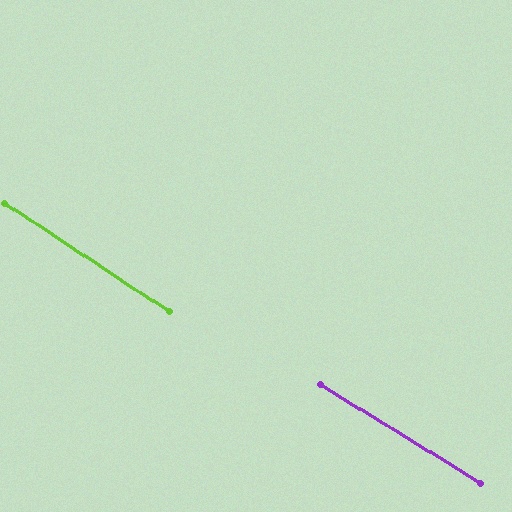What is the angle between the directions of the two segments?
Approximately 2 degrees.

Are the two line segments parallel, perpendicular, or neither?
Parallel — their directions differ by only 1.9°.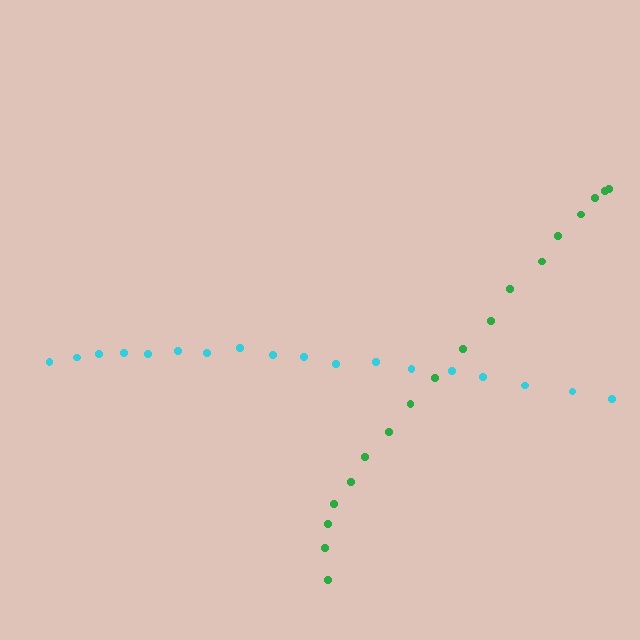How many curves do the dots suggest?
There are 2 distinct paths.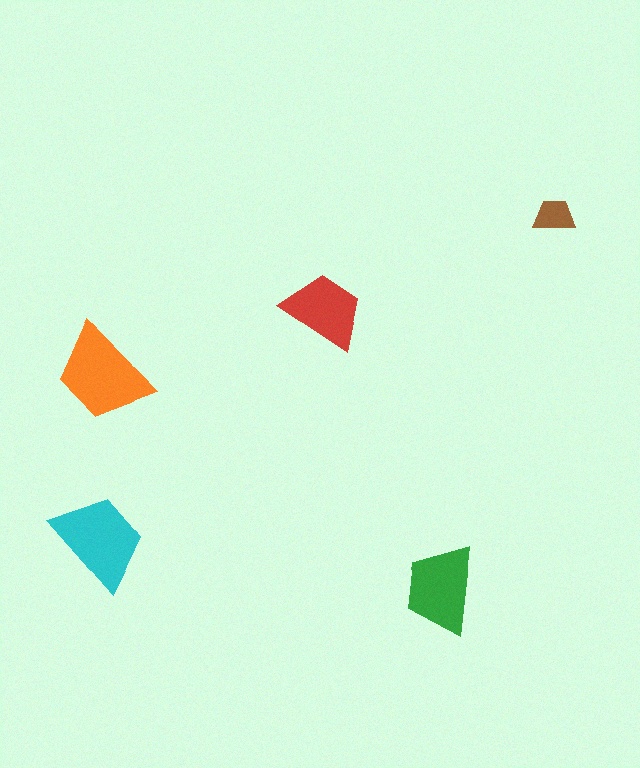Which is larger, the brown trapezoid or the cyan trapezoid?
The cyan one.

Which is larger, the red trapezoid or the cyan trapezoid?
The cyan one.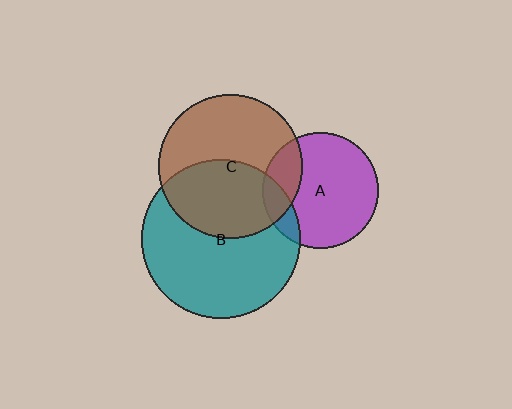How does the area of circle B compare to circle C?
Approximately 1.2 times.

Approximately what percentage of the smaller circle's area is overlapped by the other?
Approximately 20%.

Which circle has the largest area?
Circle B (teal).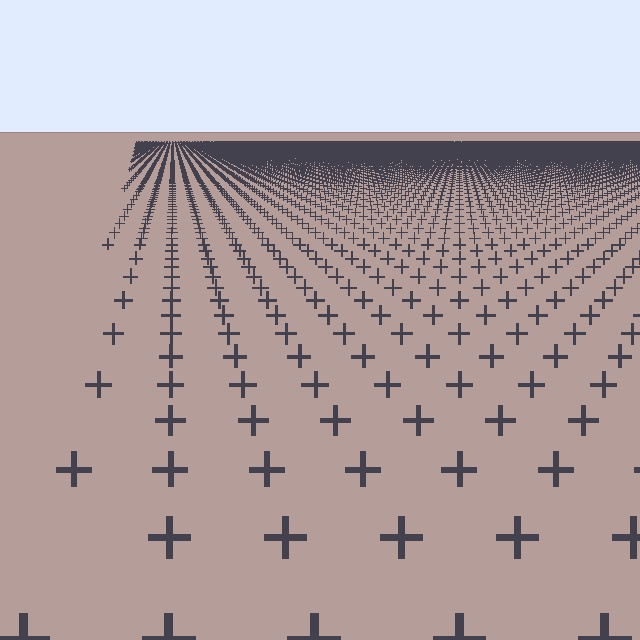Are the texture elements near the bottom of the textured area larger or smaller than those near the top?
Larger. Near the bottom, elements are closer to the viewer and appear at a bigger on-screen size.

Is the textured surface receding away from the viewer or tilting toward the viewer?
The surface is receding away from the viewer. Texture elements get smaller and denser toward the top.